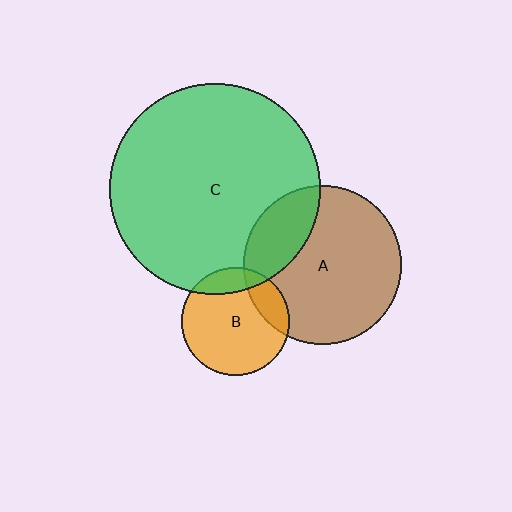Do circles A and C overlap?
Yes.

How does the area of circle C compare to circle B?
Approximately 3.8 times.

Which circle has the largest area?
Circle C (green).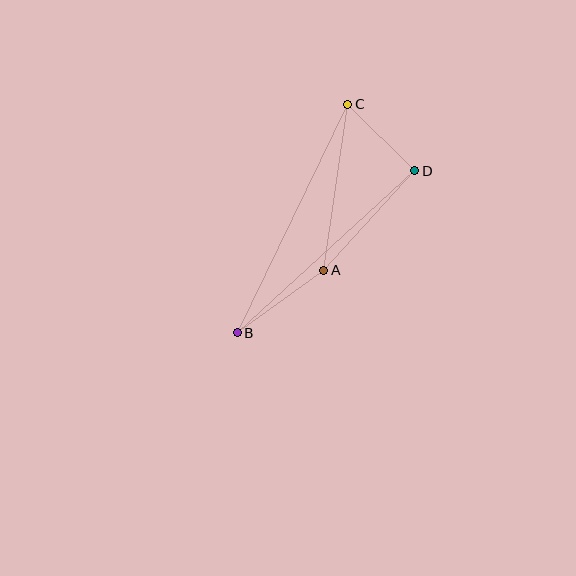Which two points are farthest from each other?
Points B and C are farthest from each other.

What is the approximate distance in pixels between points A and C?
The distance between A and C is approximately 168 pixels.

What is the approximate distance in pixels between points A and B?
The distance between A and B is approximately 107 pixels.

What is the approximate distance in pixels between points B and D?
The distance between B and D is approximately 240 pixels.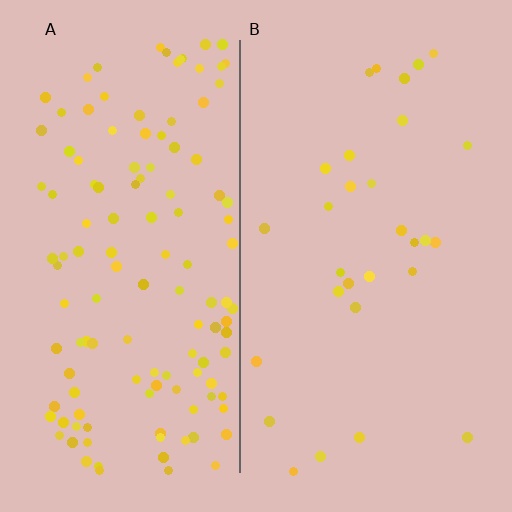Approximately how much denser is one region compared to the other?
Approximately 4.3× — region A over region B.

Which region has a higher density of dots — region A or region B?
A (the left).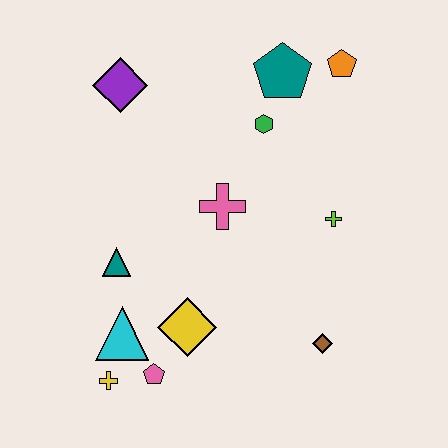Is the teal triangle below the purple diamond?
Yes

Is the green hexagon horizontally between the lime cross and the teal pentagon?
No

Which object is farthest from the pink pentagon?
The orange pentagon is farthest from the pink pentagon.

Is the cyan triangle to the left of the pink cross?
Yes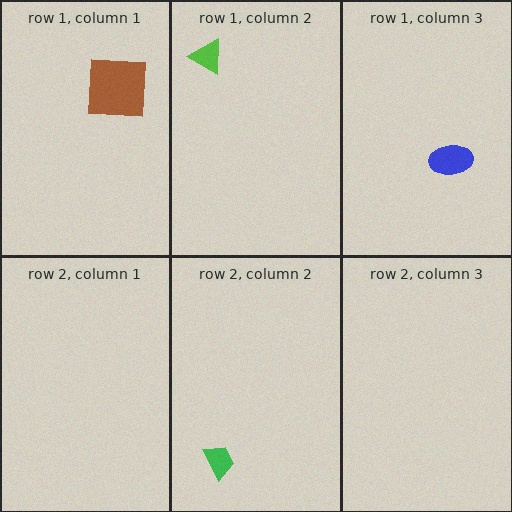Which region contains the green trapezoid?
The row 2, column 2 region.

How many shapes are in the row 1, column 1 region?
1.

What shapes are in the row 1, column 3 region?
The blue ellipse.